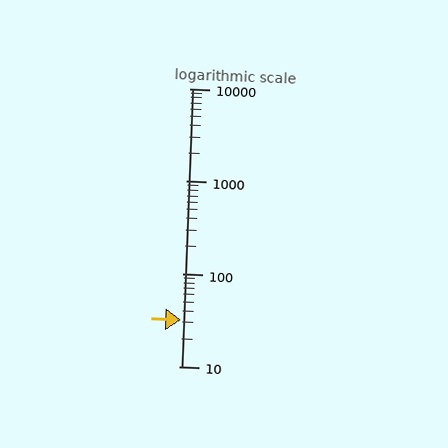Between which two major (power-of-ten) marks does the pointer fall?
The pointer is between 10 and 100.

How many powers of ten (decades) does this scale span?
The scale spans 3 decades, from 10 to 10000.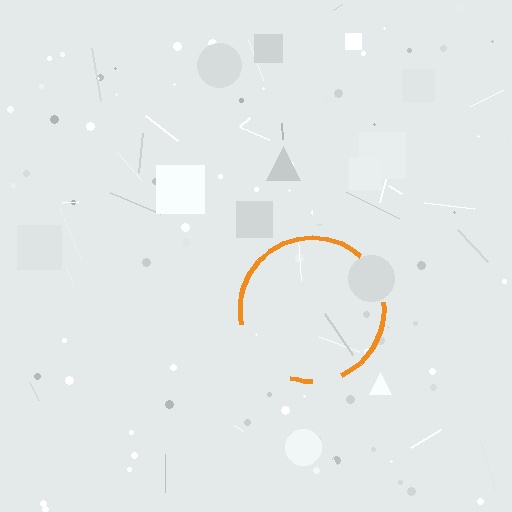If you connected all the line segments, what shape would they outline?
They would outline a circle.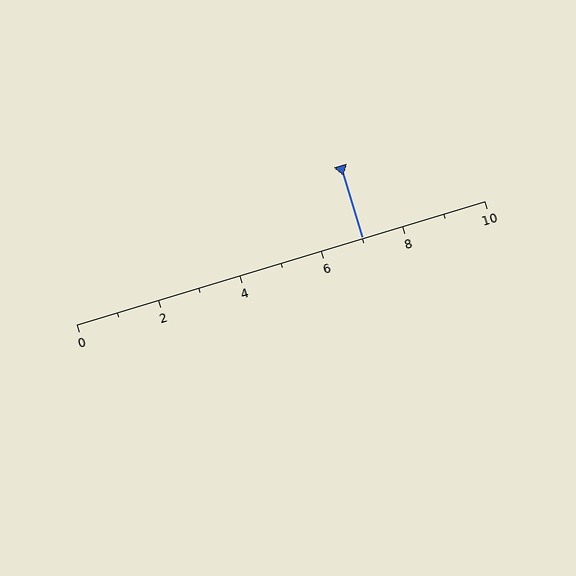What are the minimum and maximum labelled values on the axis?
The axis runs from 0 to 10.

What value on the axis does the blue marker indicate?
The marker indicates approximately 7.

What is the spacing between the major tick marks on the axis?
The major ticks are spaced 2 apart.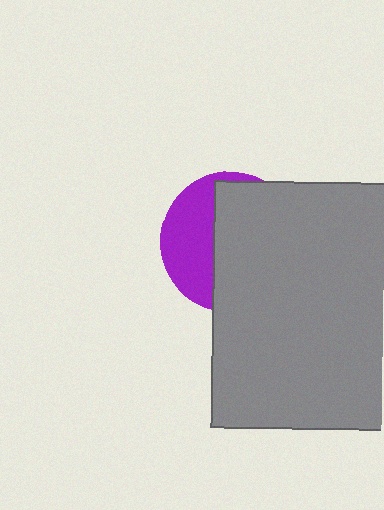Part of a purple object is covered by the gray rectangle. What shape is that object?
It is a circle.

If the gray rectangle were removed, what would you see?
You would see the complete purple circle.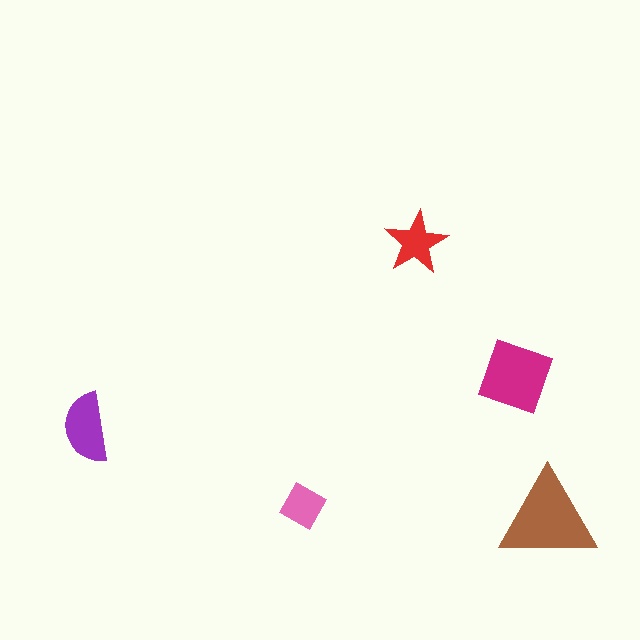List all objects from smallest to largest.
The pink diamond, the red star, the purple semicircle, the magenta square, the brown triangle.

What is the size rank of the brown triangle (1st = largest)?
1st.